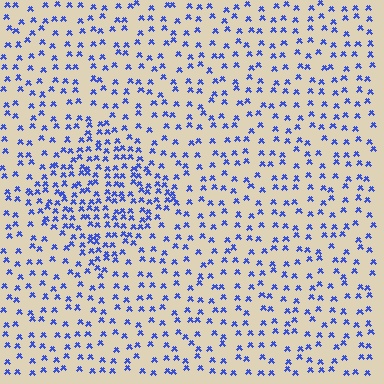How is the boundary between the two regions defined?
The boundary is defined by a change in element density (approximately 2.0x ratio). All elements are the same color, size, and shape.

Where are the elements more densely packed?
The elements are more densely packed inside the diamond boundary.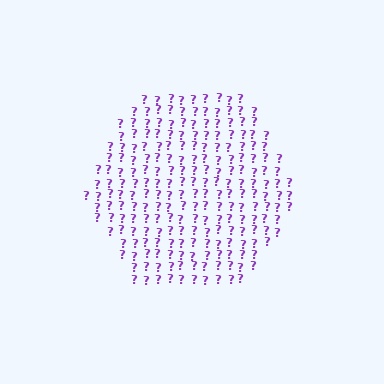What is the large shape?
The large shape is a hexagon.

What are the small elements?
The small elements are question marks.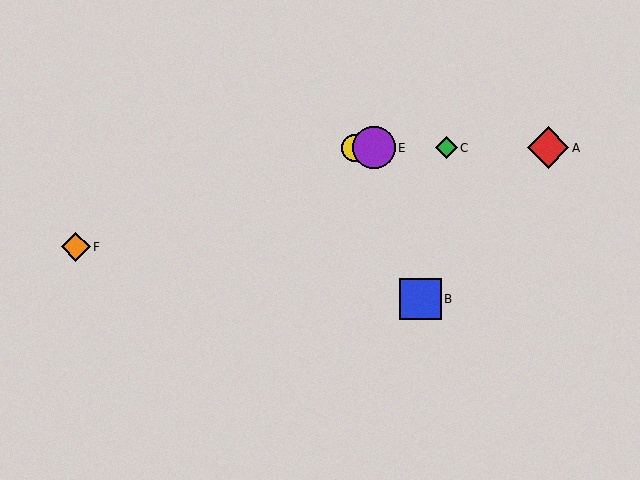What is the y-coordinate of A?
Object A is at y≈148.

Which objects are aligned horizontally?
Objects A, C, D, E are aligned horizontally.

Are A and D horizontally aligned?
Yes, both are at y≈148.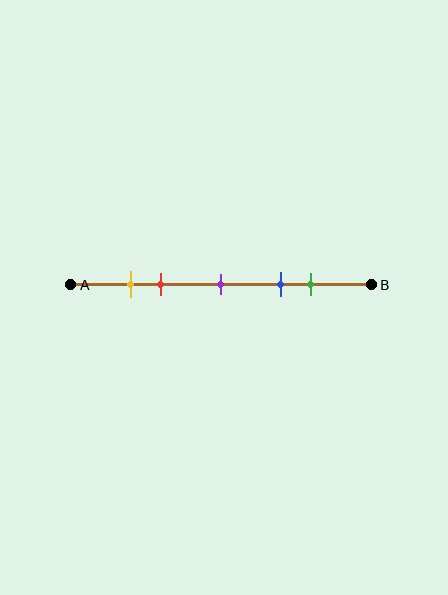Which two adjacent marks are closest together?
The yellow and red marks are the closest adjacent pair.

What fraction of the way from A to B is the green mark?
The green mark is approximately 80% (0.8) of the way from A to B.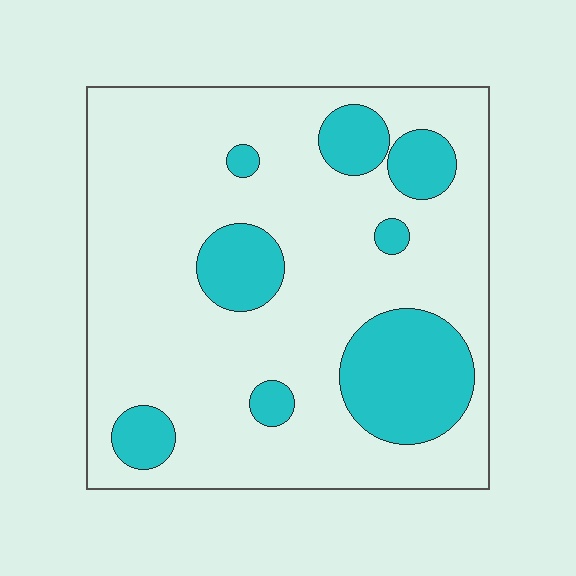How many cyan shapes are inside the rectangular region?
8.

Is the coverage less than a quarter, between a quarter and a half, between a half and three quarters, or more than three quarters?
Less than a quarter.